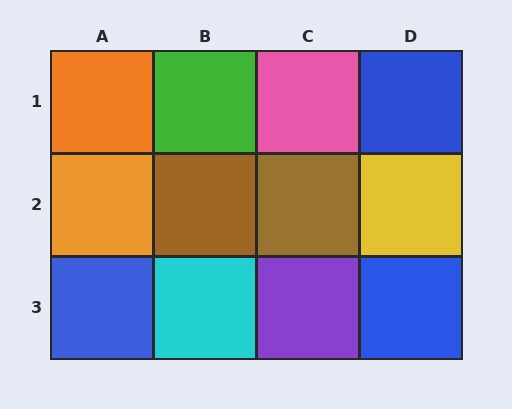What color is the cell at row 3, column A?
Blue.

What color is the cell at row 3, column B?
Cyan.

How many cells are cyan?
1 cell is cyan.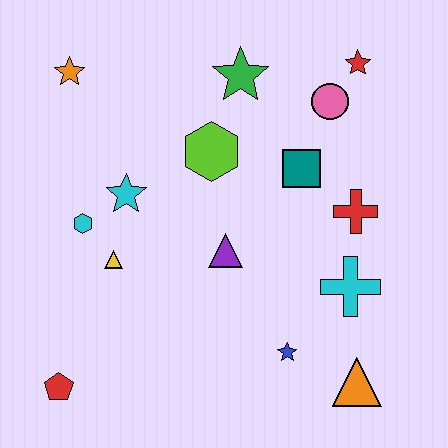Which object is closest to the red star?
The pink circle is closest to the red star.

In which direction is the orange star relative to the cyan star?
The orange star is above the cyan star.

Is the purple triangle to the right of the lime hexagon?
Yes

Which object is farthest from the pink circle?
The red pentagon is farthest from the pink circle.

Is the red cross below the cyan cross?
No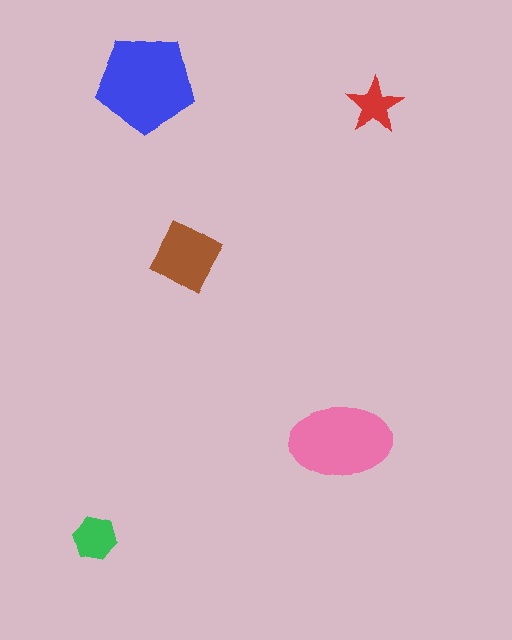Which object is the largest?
The blue pentagon.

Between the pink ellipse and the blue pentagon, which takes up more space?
The blue pentagon.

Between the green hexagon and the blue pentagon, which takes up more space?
The blue pentagon.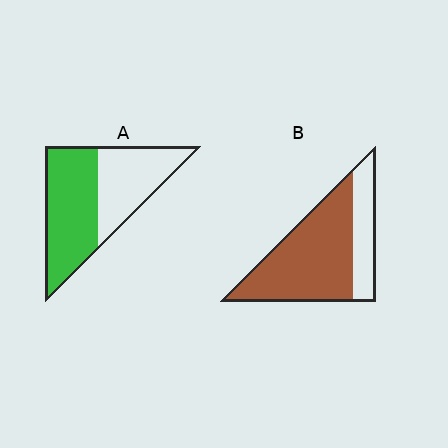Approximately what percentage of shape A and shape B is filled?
A is approximately 55% and B is approximately 75%.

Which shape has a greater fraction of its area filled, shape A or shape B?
Shape B.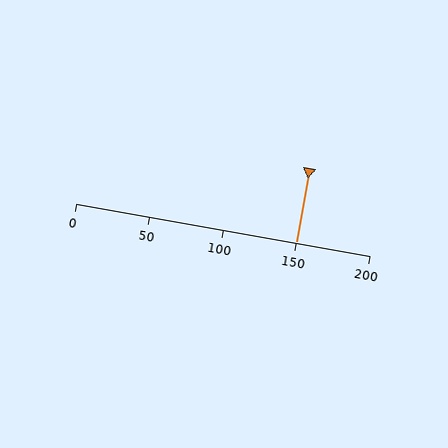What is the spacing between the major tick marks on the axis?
The major ticks are spaced 50 apart.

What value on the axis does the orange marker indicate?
The marker indicates approximately 150.